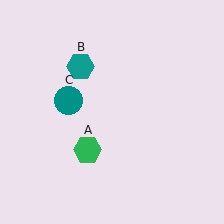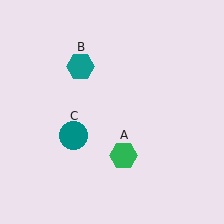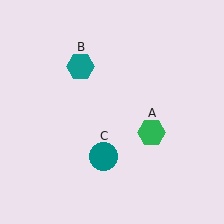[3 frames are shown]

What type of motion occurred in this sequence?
The green hexagon (object A), teal circle (object C) rotated counterclockwise around the center of the scene.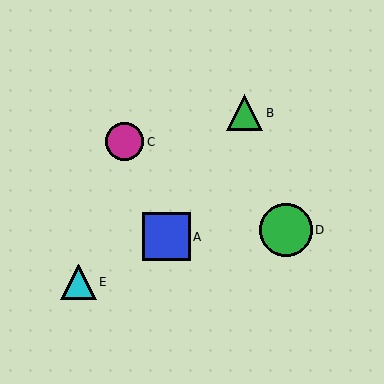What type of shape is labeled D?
Shape D is a green circle.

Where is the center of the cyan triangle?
The center of the cyan triangle is at (78, 282).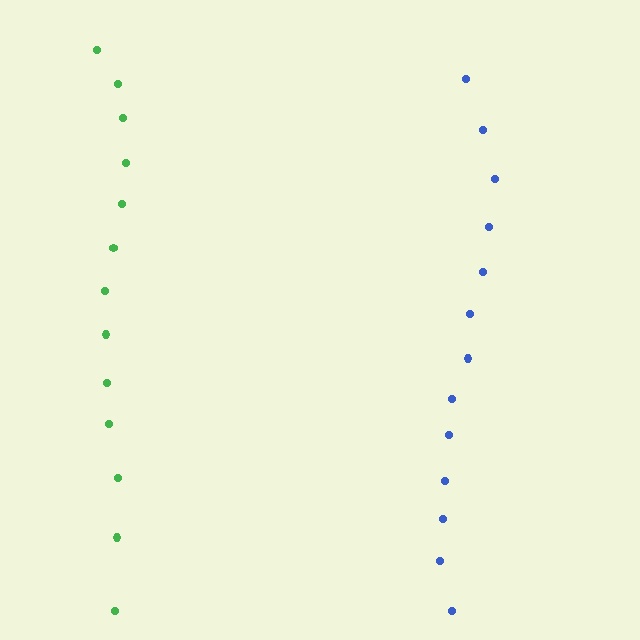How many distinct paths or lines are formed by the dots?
There are 2 distinct paths.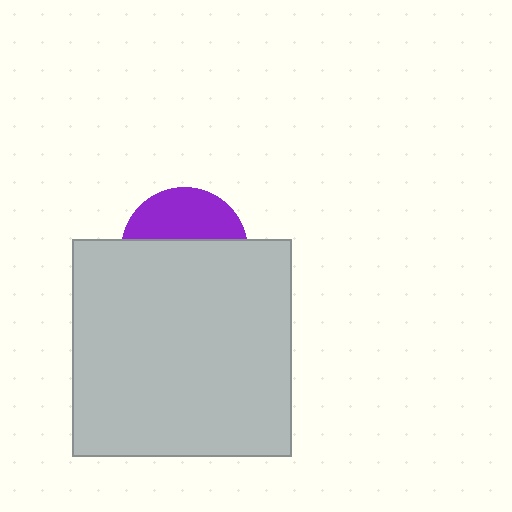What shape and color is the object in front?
The object in front is a light gray rectangle.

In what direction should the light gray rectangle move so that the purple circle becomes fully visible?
The light gray rectangle should move down. That is the shortest direction to clear the overlap and leave the purple circle fully visible.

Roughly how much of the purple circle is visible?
A small part of it is visible (roughly 39%).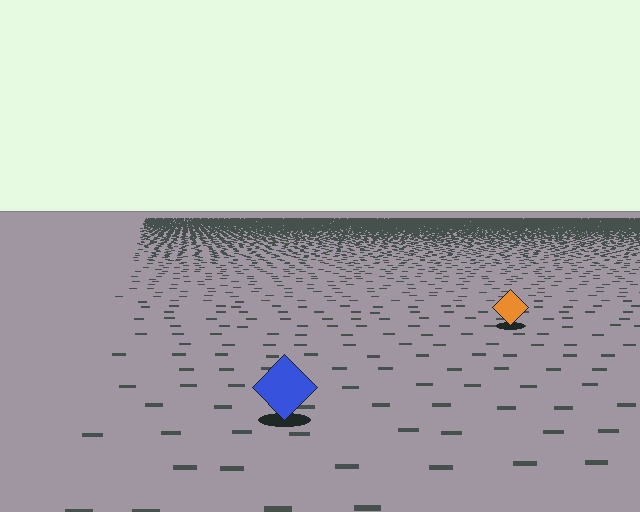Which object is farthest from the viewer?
The orange diamond is farthest from the viewer. It appears smaller and the ground texture around it is denser.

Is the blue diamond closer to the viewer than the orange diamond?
Yes. The blue diamond is closer — you can tell from the texture gradient: the ground texture is coarser near it.